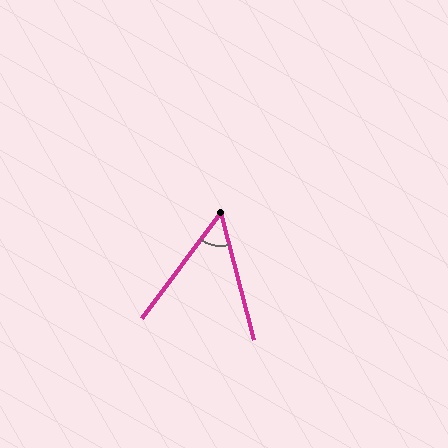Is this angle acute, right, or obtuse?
It is acute.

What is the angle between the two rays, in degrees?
Approximately 51 degrees.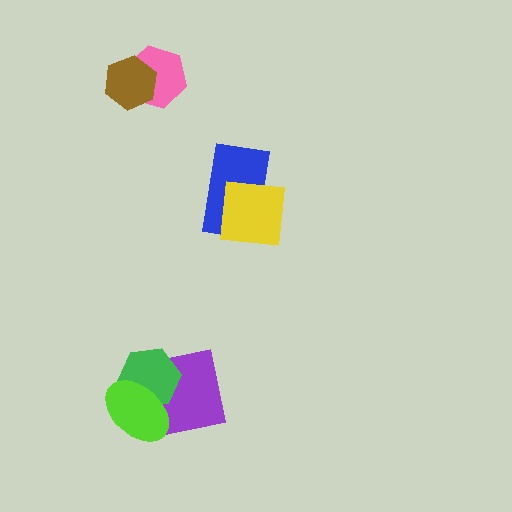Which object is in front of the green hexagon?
The lime ellipse is in front of the green hexagon.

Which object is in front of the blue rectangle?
The yellow square is in front of the blue rectangle.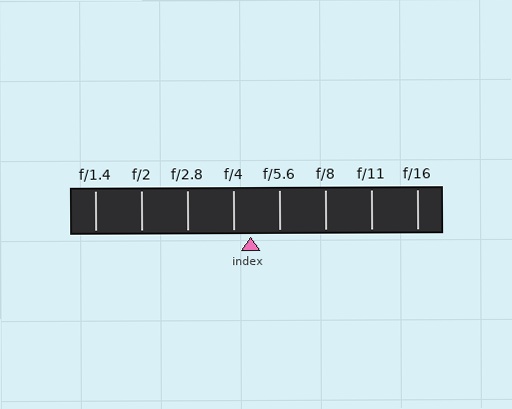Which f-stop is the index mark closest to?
The index mark is closest to f/4.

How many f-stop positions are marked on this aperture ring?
There are 8 f-stop positions marked.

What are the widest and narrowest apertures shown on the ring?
The widest aperture shown is f/1.4 and the narrowest is f/16.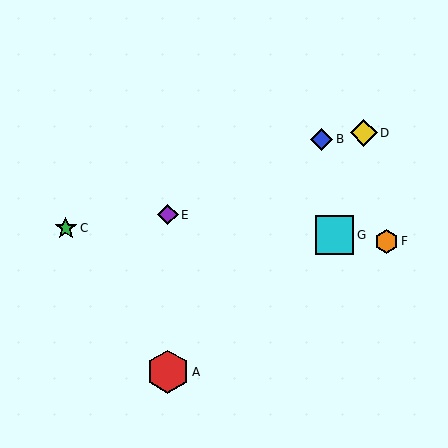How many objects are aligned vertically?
2 objects (A, E) are aligned vertically.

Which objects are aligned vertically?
Objects A, E are aligned vertically.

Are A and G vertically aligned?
No, A is at x≈168 and G is at x≈334.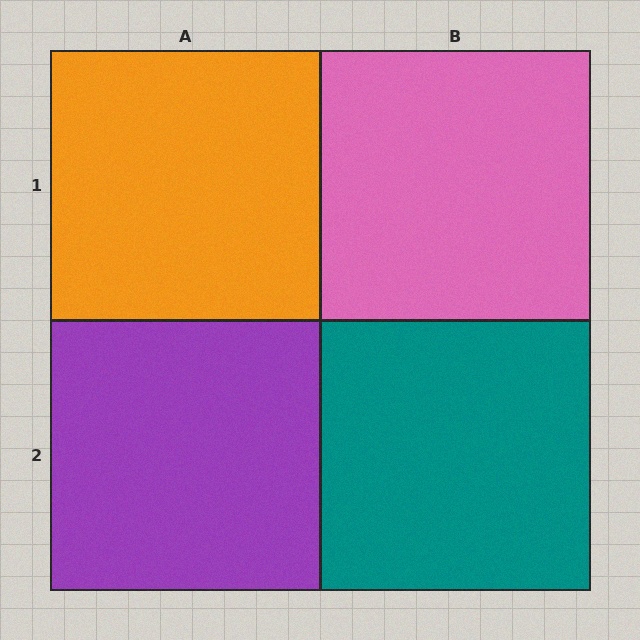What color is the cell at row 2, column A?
Purple.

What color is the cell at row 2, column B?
Teal.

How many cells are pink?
1 cell is pink.